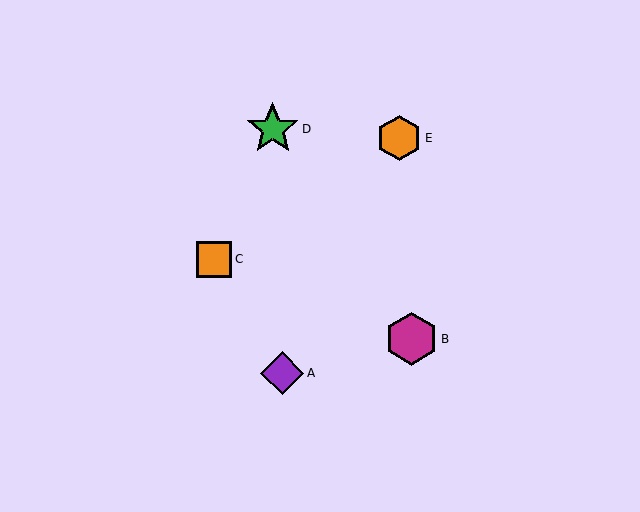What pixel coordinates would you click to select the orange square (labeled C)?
Click at (214, 259) to select the orange square C.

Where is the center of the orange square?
The center of the orange square is at (214, 259).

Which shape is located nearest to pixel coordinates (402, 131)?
The orange hexagon (labeled E) at (399, 138) is nearest to that location.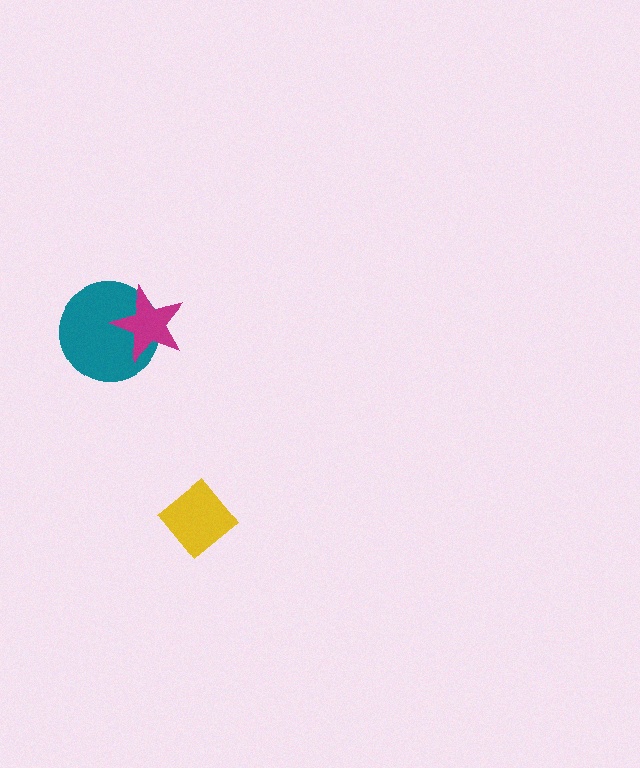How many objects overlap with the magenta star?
1 object overlaps with the magenta star.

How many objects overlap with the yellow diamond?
0 objects overlap with the yellow diamond.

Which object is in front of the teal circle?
The magenta star is in front of the teal circle.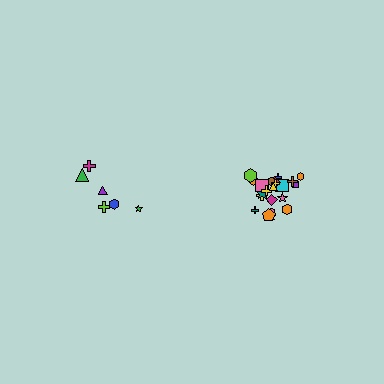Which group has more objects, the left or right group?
The right group.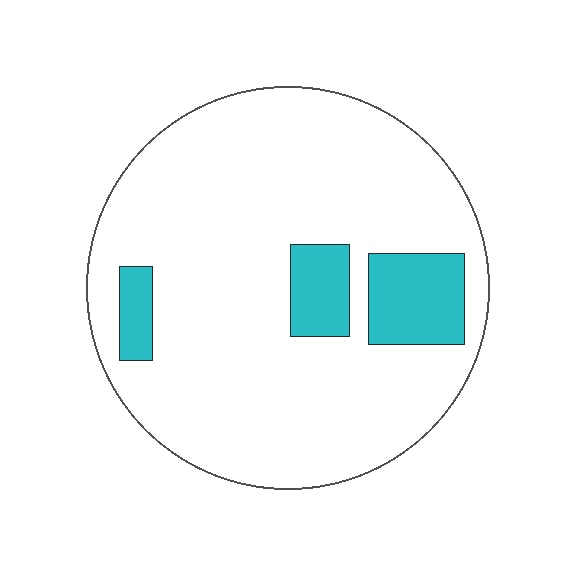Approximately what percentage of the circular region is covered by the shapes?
Approximately 15%.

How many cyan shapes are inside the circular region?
3.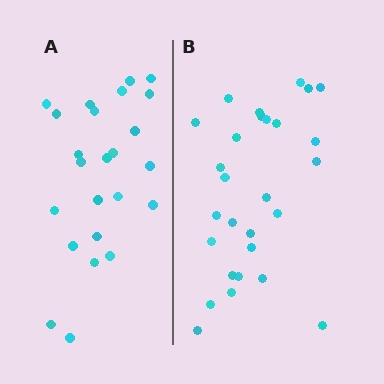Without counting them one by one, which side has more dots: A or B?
Region B (the right region) has more dots.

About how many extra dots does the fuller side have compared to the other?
Region B has about 4 more dots than region A.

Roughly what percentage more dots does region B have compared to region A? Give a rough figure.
About 15% more.